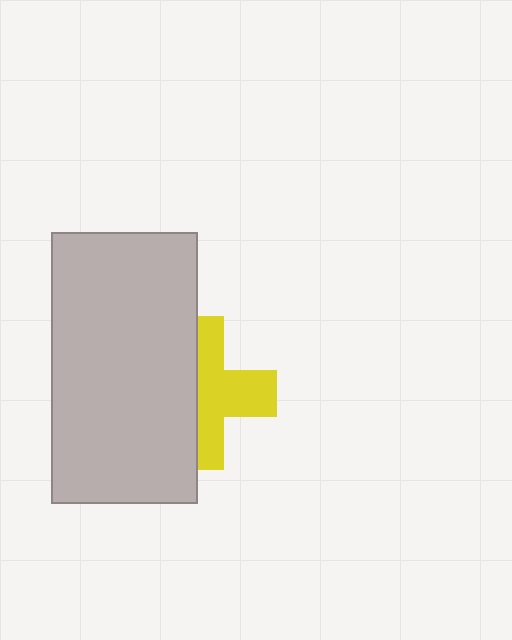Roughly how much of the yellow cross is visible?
About half of it is visible (roughly 54%).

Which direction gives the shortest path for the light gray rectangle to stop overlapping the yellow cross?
Moving left gives the shortest separation.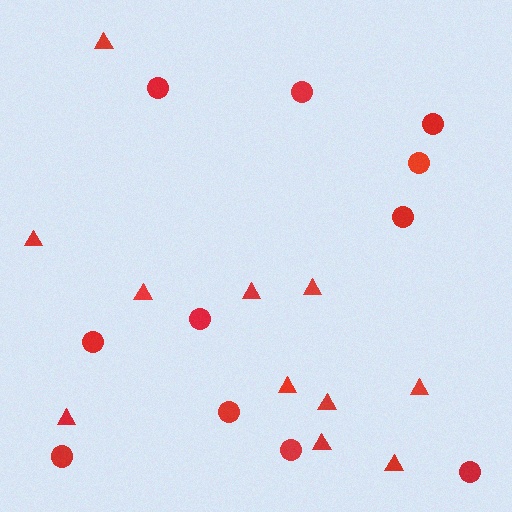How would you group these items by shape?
There are 2 groups: one group of circles (11) and one group of triangles (11).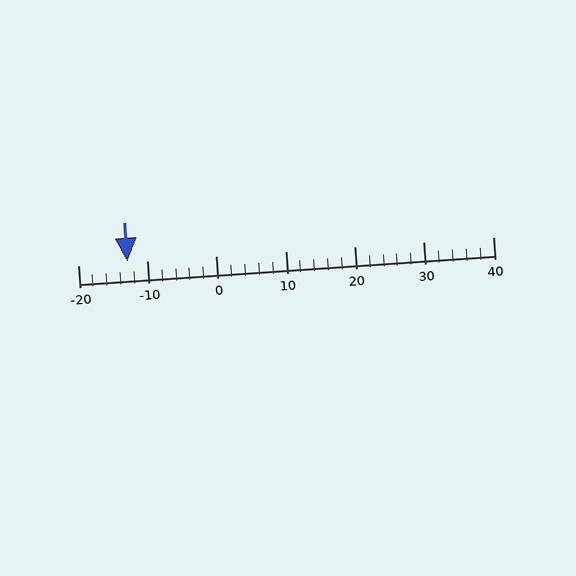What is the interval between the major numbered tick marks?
The major tick marks are spaced 10 units apart.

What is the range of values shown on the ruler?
The ruler shows values from -20 to 40.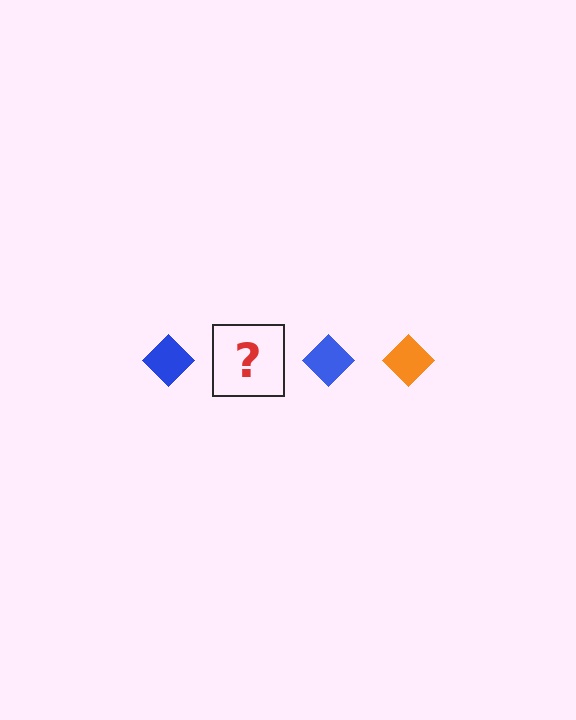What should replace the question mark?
The question mark should be replaced with an orange diamond.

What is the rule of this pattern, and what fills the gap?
The rule is that the pattern cycles through blue, orange diamonds. The gap should be filled with an orange diamond.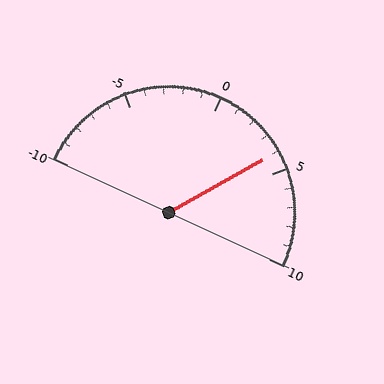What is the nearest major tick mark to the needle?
The nearest major tick mark is 5.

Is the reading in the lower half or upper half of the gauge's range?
The reading is in the upper half of the range (-10 to 10).